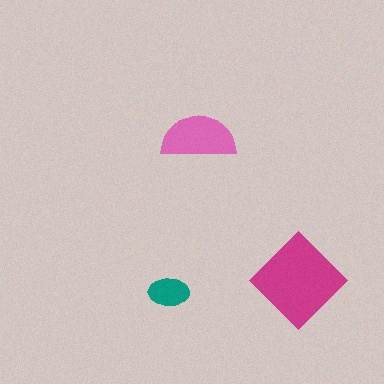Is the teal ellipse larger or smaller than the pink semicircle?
Smaller.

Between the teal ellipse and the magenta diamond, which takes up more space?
The magenta diamond.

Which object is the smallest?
The teal ellipse.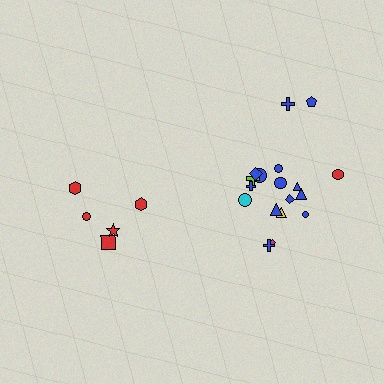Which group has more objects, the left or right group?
The right group.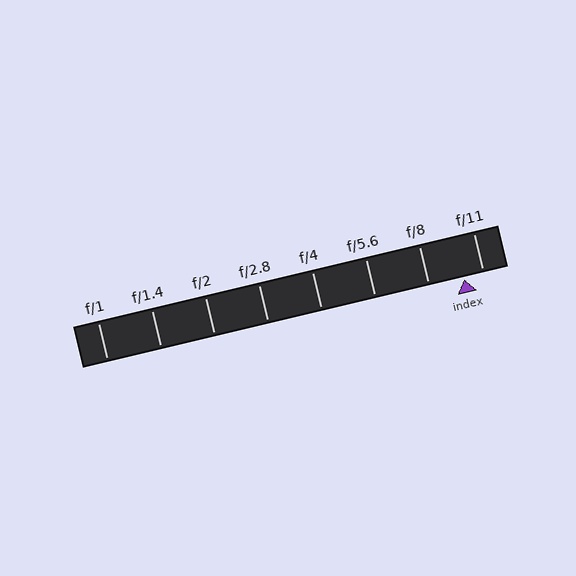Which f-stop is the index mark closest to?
The index mark is closest to f/11.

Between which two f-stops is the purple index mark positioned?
The index mark is between f/8 and f/11.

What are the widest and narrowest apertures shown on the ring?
The widest aperture shown is f/1 and the narrowest is f/11.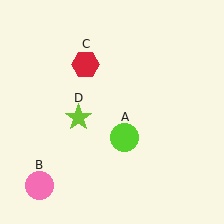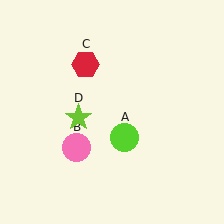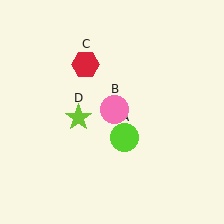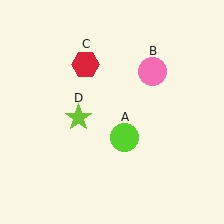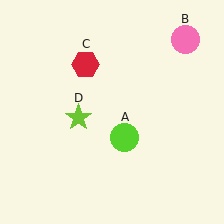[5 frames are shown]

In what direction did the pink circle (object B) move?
The pink circle (object B) moved up and to the right.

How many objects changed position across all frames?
1 object changed position: pink circle (object B).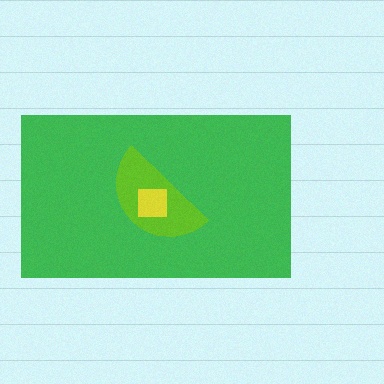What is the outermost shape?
The green rectangle.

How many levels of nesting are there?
3.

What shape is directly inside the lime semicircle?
The yellow square.